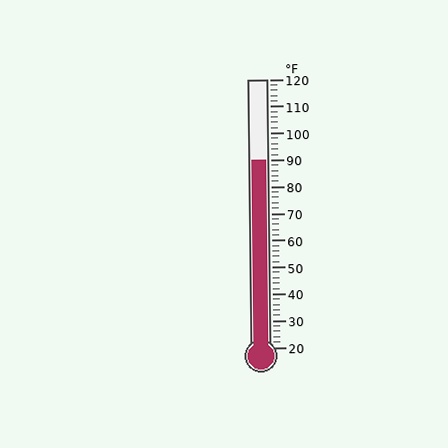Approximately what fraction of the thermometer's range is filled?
The thermometer is filled to approximately 70% of its range.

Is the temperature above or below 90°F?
The temperature is at 90°F.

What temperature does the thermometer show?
The thermometer shows approximately 90°F.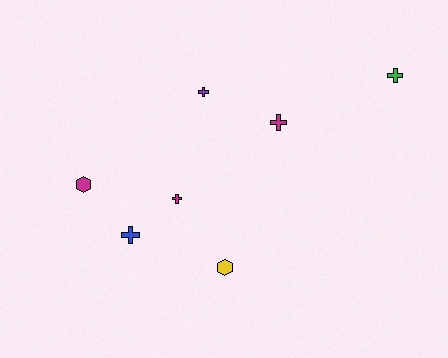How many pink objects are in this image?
There are no pink objects.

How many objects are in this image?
There are 7 objects.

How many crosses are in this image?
There are 5 crosses.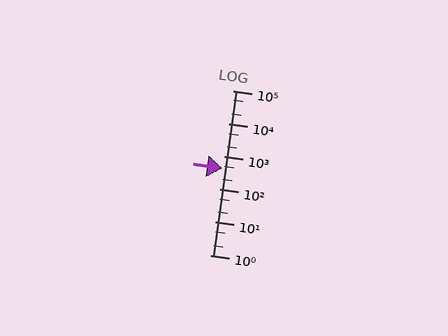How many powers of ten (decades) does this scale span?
The scale spans 5 decades, from 1 to 100000.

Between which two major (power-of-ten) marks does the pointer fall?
The pointer is between 100 and 1000.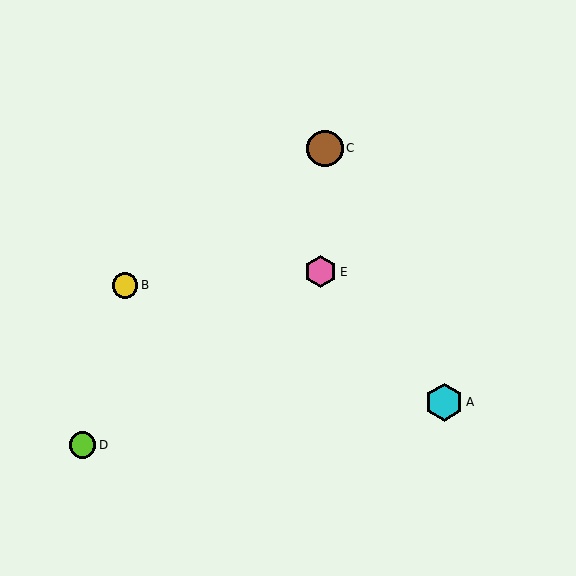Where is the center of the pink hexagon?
The center of the pink hexagon is at (321, 272).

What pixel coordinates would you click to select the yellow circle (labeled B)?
Click at (125, 285) to select the yellow circle B.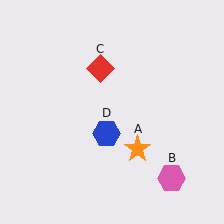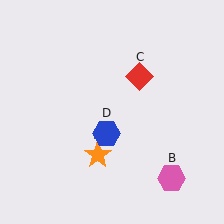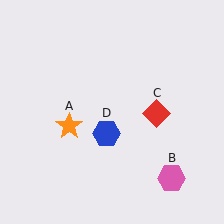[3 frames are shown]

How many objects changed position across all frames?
2 objects changed position: orange star (object A), red diamond (object C).